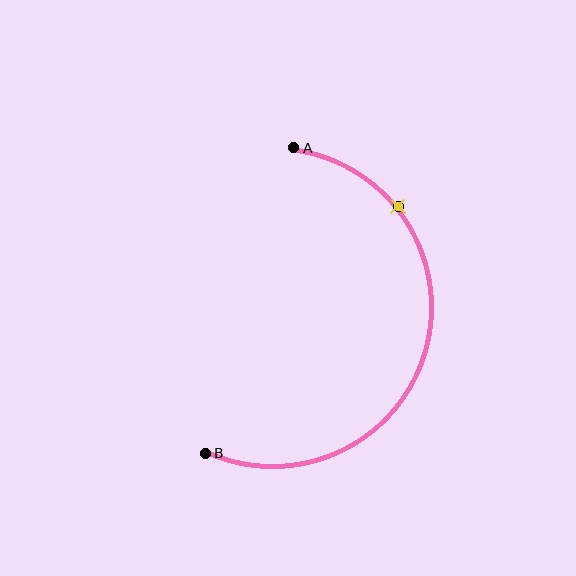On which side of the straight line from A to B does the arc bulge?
The arc bulges to the right of the straight line connecting A and B.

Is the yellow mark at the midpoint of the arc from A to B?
No. The yellow mark lies on the arc but is closer to endpoint A. The arc midpoint would be at the point on the curve equidistant along the arc from both A and B.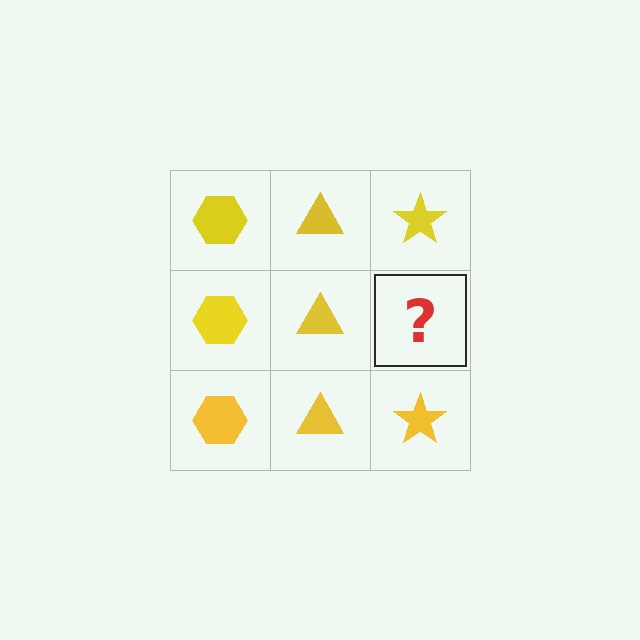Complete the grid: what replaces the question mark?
The question mark should be replaced with a yellow star.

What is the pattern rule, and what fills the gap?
The rule is that each column has a consistent shape. The gap should be filled with a yellow star.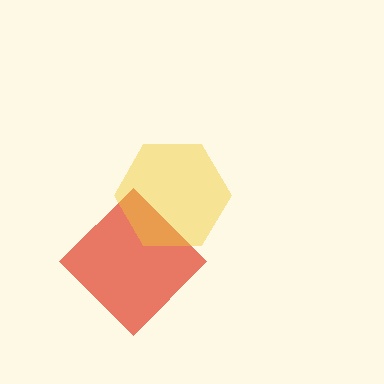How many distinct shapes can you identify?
There are 2 distinct shapes: a red diamond, a yellow hexagon.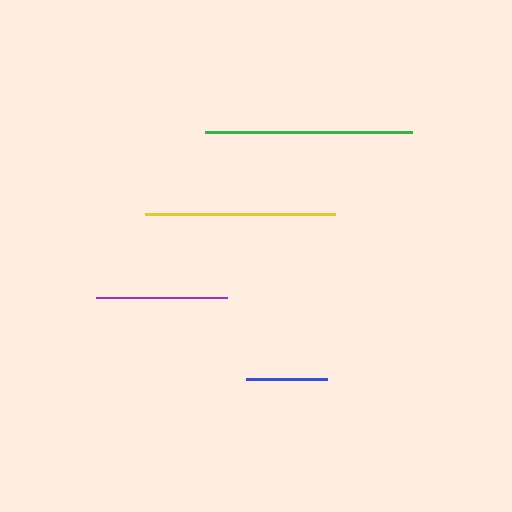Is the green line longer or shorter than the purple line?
The green line is longer than the purple line.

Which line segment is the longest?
The green line is the longest at approximately 207 pixels.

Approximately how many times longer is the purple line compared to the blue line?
The purple line is approximately 1.6 times the length of the blue line.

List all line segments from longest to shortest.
From longest to shortest: green, yellow, purple, blue.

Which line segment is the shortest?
The blue line is the shortest at approximately 81 pixels.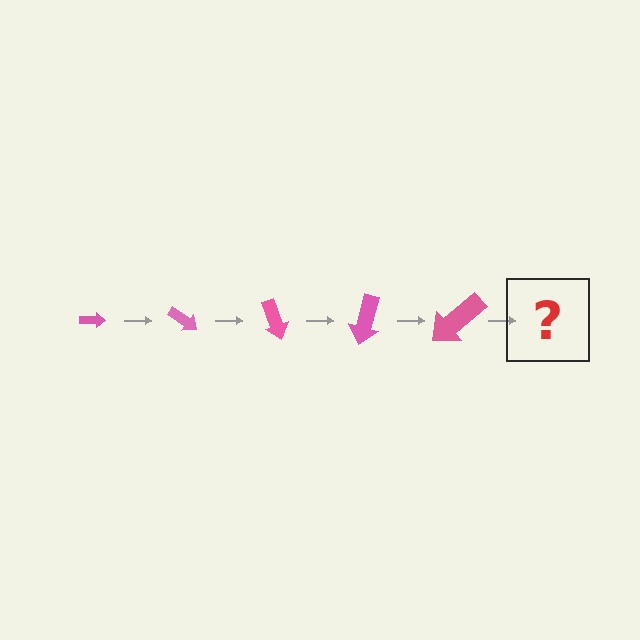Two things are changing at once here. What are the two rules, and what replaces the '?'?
The two rules are that the arrow grows larger each step and it rotates 35 degrees each step. The '?' should be an arrow, larger than the previous one and rotated 175 degrees from the start.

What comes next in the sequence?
The next element should be an arrow, larger than the previous one and rotated 175 degrees from the start.